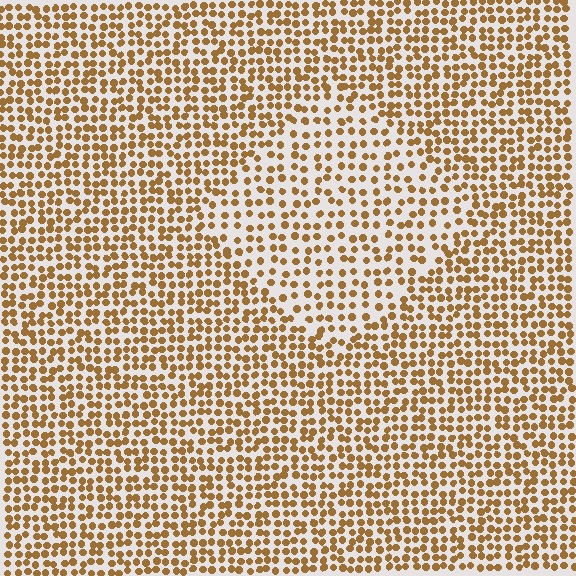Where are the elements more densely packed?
The elements are more densely packed outside the diamond boundary.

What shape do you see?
I see a diamond.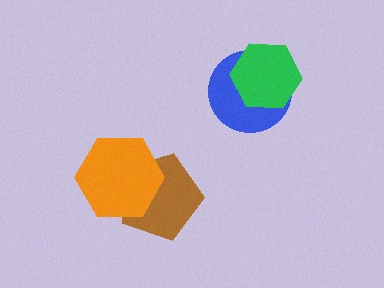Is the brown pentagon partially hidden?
Yes, it is partially covered by another shape.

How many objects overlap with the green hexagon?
1 object overlaps with the green hexagon.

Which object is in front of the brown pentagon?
The orange hexagon is in front of the brown pentagon.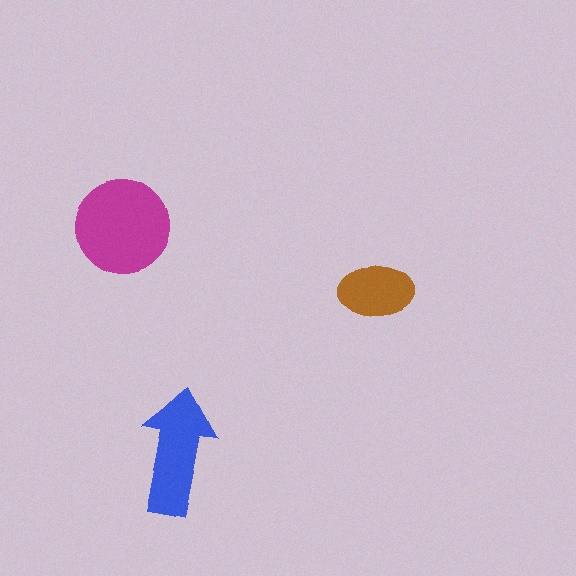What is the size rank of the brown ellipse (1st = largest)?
3rd.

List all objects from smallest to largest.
The brown ellipse, the blue arrow, the magenta circle.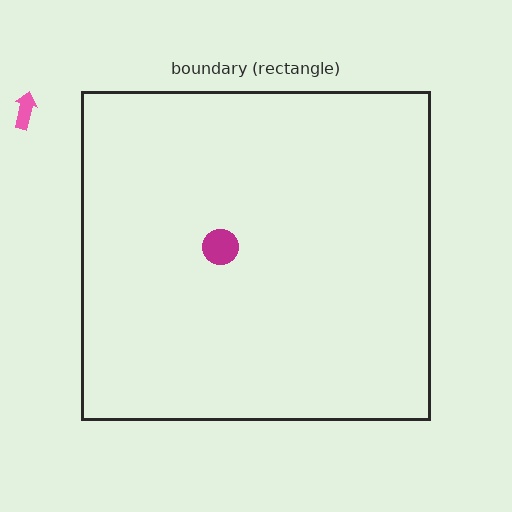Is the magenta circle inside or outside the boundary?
Inside.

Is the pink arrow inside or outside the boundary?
Outside.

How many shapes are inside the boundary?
1 inside, 1 outside.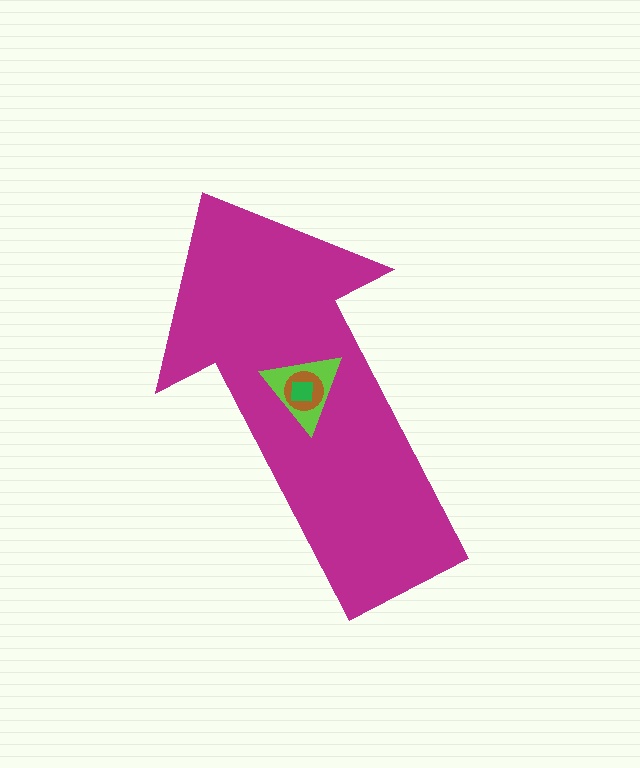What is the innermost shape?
The green square.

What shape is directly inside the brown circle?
The green square.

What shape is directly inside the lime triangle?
The brown circle.